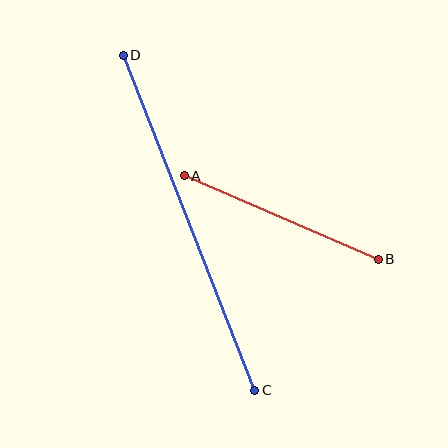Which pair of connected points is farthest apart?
Points C and D are farthest apart.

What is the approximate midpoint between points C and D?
The midpoint is at approximately (189, 223) pixels.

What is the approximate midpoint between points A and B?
The midpoint is at approximately (281, 218) pixels.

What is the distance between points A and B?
The distance is approximately 212 pixels.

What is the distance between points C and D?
The distance is approximately 360 pixels.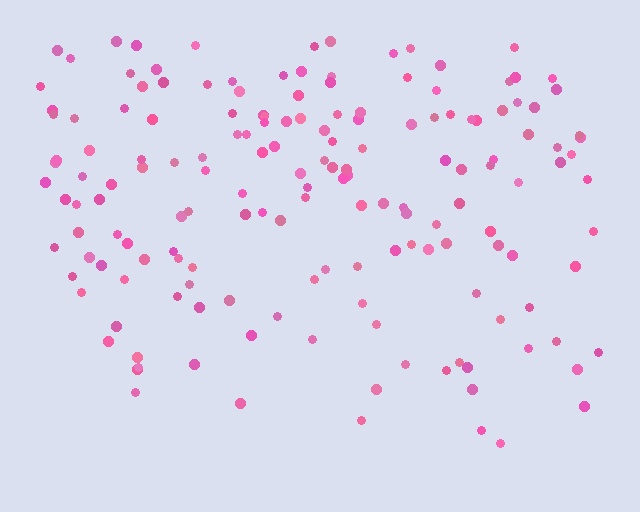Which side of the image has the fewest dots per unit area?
The bottom.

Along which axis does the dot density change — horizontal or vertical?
Vertical.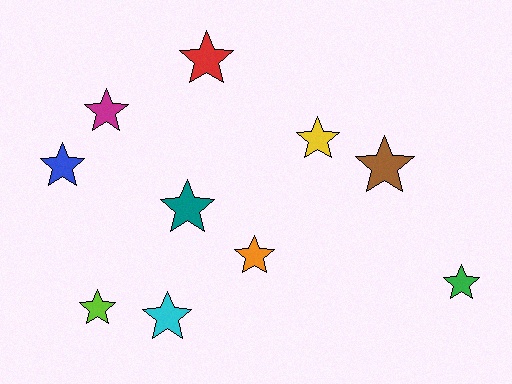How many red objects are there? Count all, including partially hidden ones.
There is 1 red object.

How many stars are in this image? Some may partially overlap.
There are 10 stars.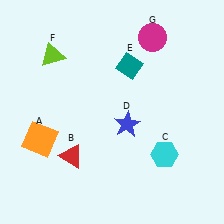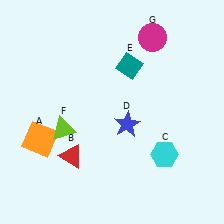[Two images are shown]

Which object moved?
The lime triangle (F) moved down.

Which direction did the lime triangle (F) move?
The lime triangle (F) moved down.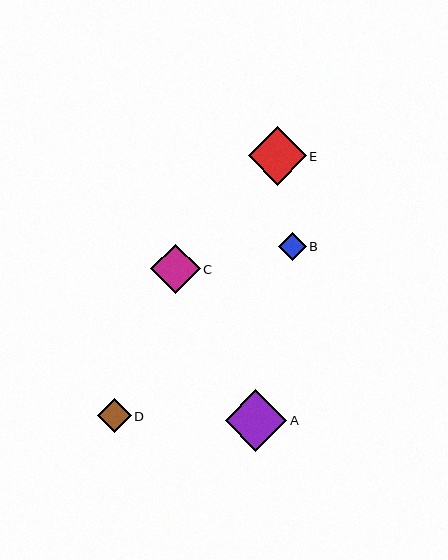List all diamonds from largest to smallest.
From largest to smallest: A, E, C, D, B.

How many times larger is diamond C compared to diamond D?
Diamond C is approximately 1.4 times the size of diamond D.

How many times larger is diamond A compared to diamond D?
Diamond A is approximately 1.8 times the size of diamond D.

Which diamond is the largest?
Diamond A is the largest with a size of approximately 62 pixels.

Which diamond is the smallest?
Diamond B is the smallest with a size of approximately 27 pixels.